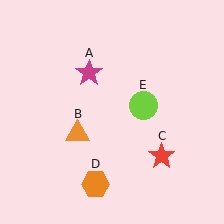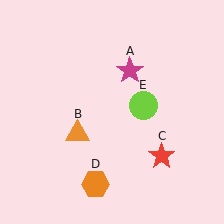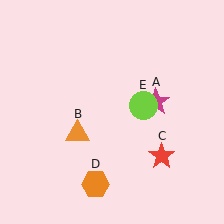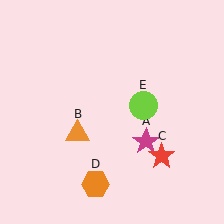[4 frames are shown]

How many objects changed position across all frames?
1 object changed position: magenta star (object A).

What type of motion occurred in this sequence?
The magenta star (object A) rotated clockwise around the center of the scene.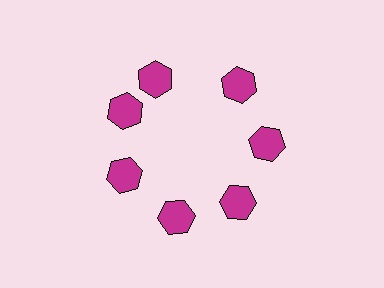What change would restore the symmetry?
The symmetry would be restored by rotating it back into even spacing with its neighbors so that all 7 hexagons sit at equal angles and equal distance from the center.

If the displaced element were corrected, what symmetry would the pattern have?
It would have 7-fold rotational symmetry — the pattern would map onto itself every 51 degrees.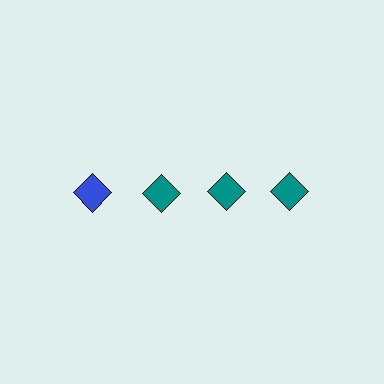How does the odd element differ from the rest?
It has a different color: blue instead of teal.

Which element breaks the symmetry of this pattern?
The blue diamond in the top row, leftmost column breaks the symmetry. All other shapes are teal diamonds.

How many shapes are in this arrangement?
There are 4 shapes arranged in a grid pattern.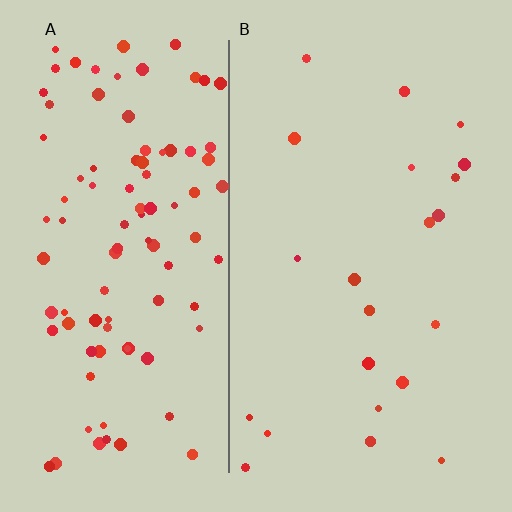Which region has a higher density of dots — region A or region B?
A (the left).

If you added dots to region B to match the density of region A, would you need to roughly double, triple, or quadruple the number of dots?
Approximately quadruple.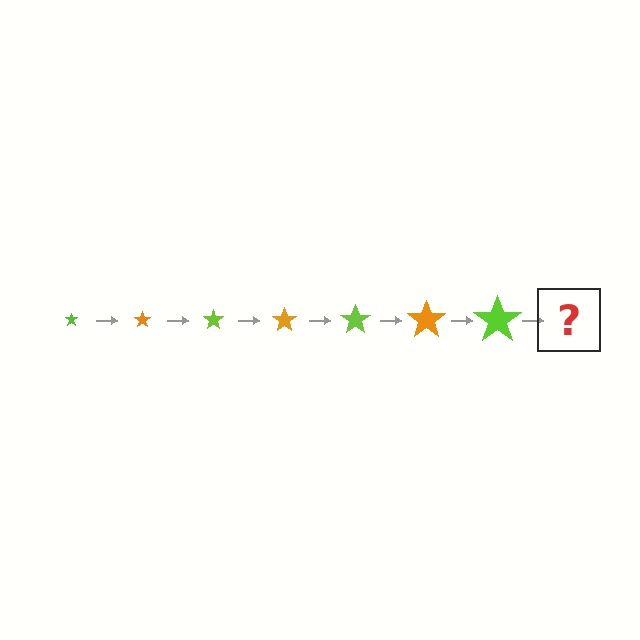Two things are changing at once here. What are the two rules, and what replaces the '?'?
The two rules are that the star grows larger each step and the color cycles through lime and orange. The '?' should be an orange star, larger than the previous one.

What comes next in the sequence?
The next element should be an orange star, larger than the previous one.